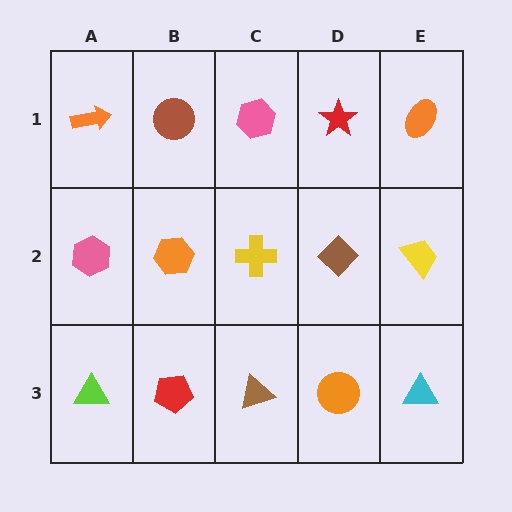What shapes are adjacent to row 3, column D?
A brown diamond (row 2, column D), a brown triangle (row 3, column C), a cyan triangle (row 3, column E).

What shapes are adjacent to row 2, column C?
A pink hexagon (row 1, column C), a brown triangle (row 3, column C), an orange hexagon (row 2, column B), a brown diamond (row 2, column D).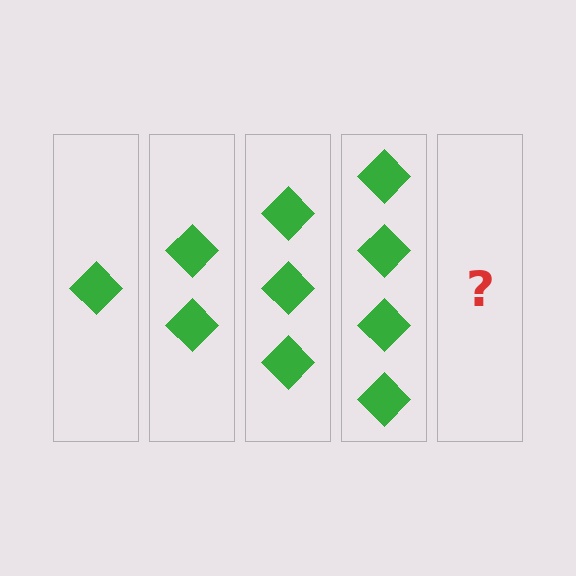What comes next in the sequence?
The next element should be 5 diamonds.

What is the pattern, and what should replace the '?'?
The pattern is that each step adds one more diamond. The '?' should be 5 diamonds.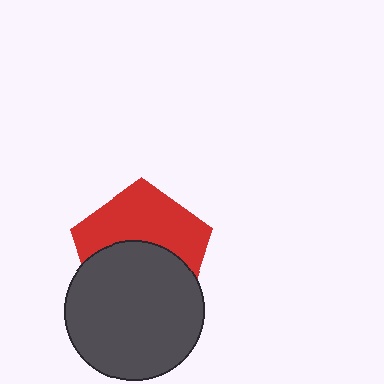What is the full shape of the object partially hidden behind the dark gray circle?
The partially hidden object is a red pentagon.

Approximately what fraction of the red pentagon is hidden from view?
Roughly 50% of the red pentagon is hidden behind the dark gray circle.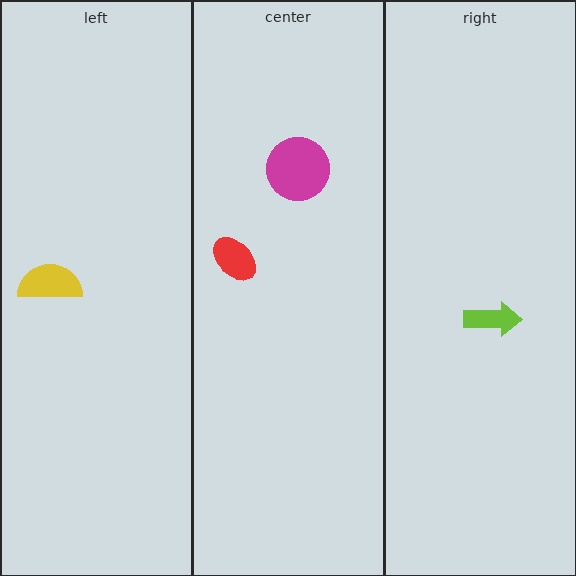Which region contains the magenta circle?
The center region.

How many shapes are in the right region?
1.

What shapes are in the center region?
The red ellipse, the magenta circle.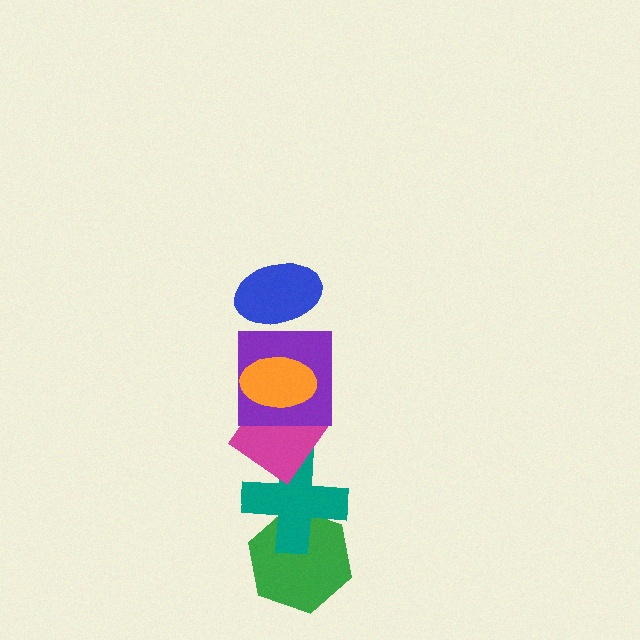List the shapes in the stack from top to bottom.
From top to bottom: the blue ellipse, the orange ellipse, the purple square, the magenta diamond, the teal cross, the green hexagon.